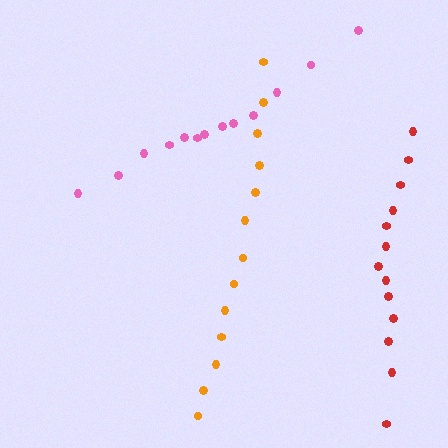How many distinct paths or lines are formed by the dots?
There are 3 distinct paths.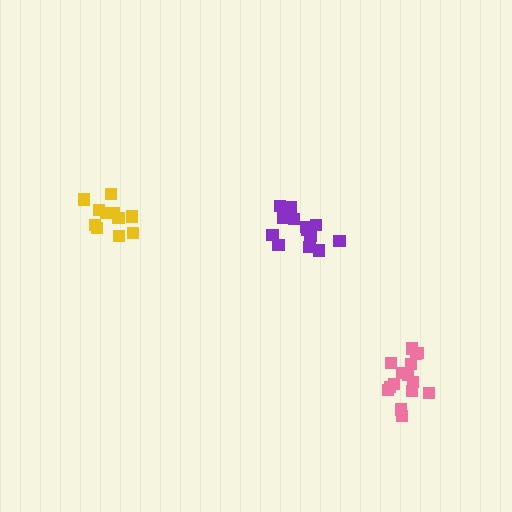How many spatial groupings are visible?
There are 3 spatial groupings.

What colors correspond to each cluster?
The clusters are colored: yellow, purple, pink.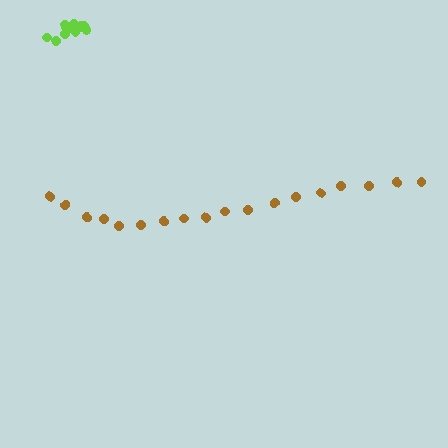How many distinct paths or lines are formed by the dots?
There are 2 distinct paths.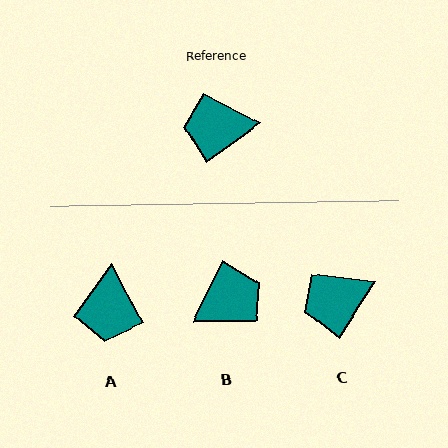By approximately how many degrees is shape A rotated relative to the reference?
Approximately 82 degrees counter-clockwise.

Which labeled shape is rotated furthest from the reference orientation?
B, about 153 degrees away.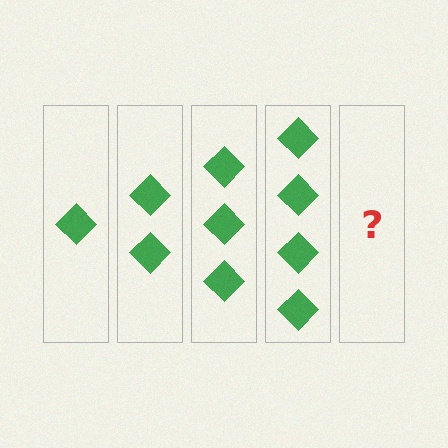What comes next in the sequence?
The next element should be 5 diamonds.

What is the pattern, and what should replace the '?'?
The pattern is that each step adds one more diamond. The '?' should be 5 diamonds.